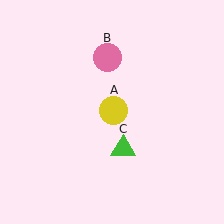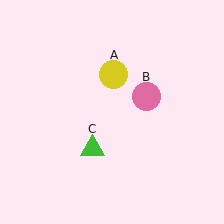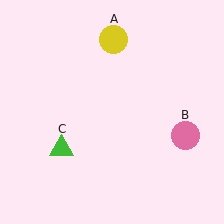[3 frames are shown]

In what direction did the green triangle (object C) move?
The green triangle (object C) moved left.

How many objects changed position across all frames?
3 objects changed position: yellow circle (object A), pink circle (object B), green triangle (object C).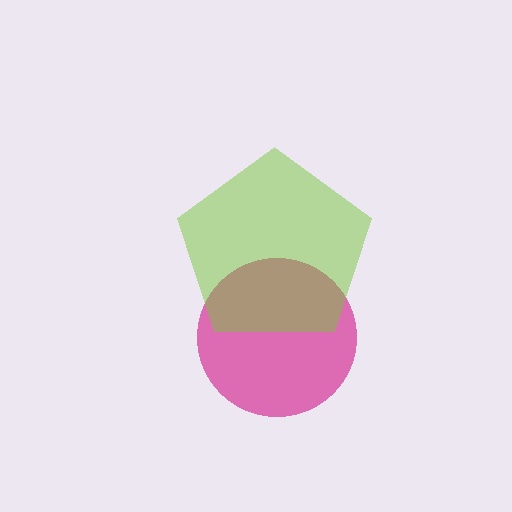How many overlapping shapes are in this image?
There are 2 overlapping shapes in the image.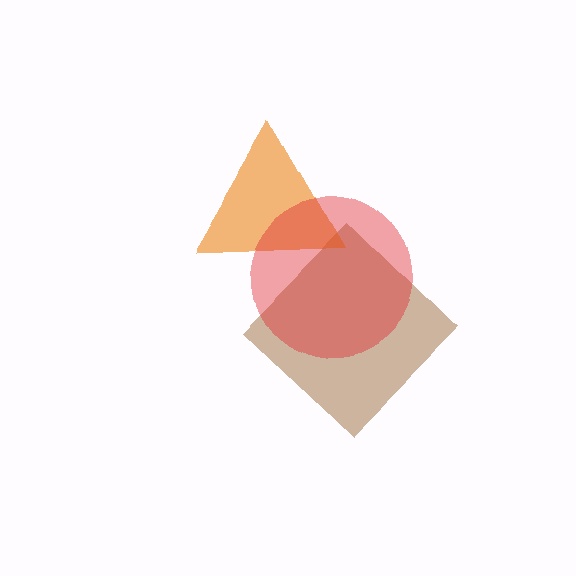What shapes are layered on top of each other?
The layered shapes are: a brown diamond, an orange triangle, a red circle.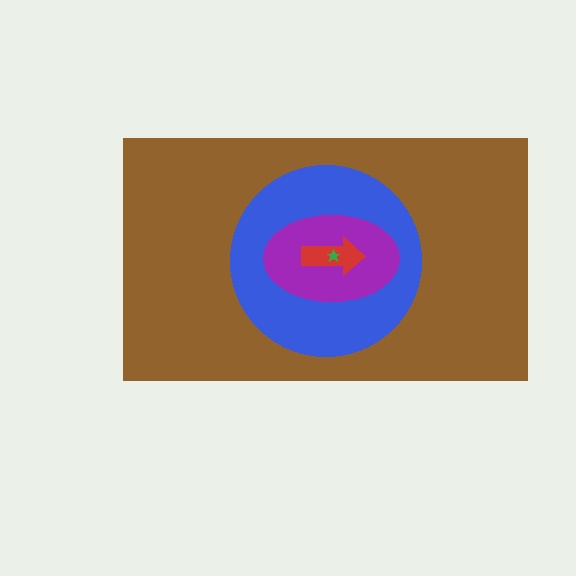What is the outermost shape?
The brown rectangle.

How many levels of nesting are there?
5.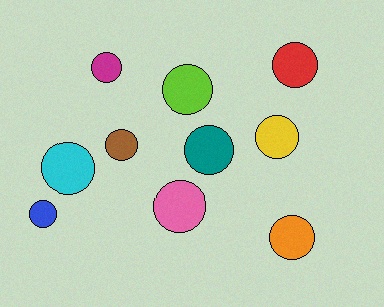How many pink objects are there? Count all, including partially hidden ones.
There is 1 pink object.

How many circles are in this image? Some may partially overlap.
There are 10 circles.